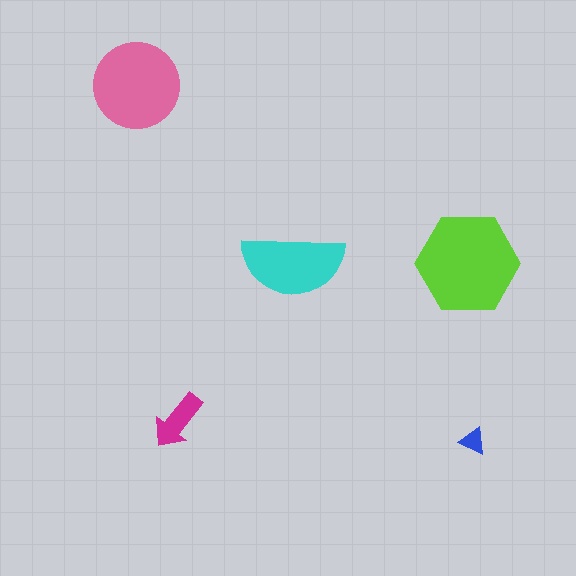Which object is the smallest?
The blue triangle.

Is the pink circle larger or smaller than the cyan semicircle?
Larger.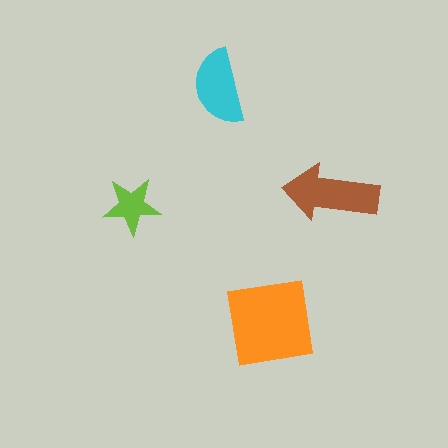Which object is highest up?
The cyan semicircle is topmost.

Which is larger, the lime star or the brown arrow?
The brown arrow.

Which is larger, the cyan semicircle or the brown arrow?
The brown arrow.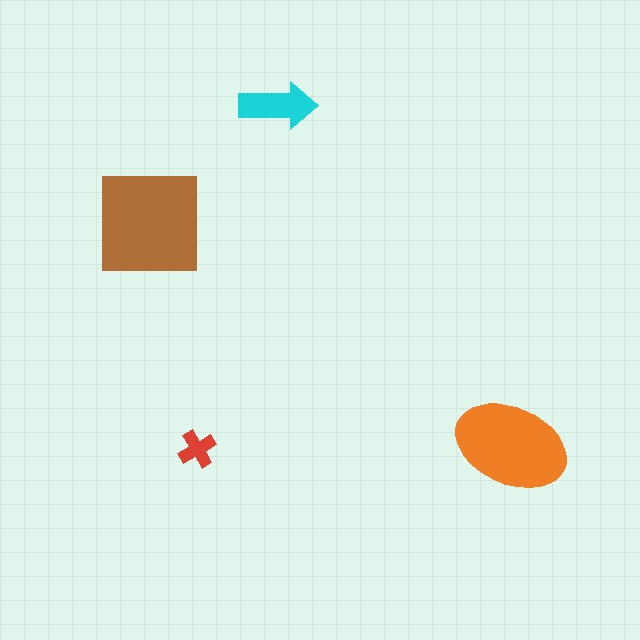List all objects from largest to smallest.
The brown square, the orange ellipse, the cyan arrow, the red cross.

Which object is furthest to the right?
The orange ellipse is rightmost.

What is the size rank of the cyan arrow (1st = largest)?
3rd.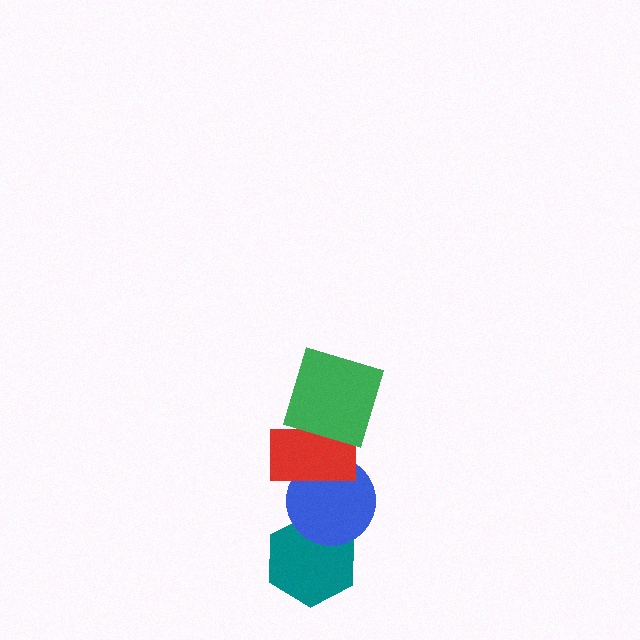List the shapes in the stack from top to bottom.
From top to bottom: the green square, the red rectangle, the blue circle, the teal hexagon.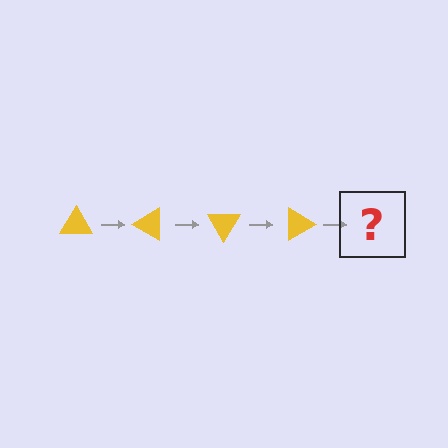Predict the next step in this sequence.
The next step is a yellow triangle rotated 120 degrees.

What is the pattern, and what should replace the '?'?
The pattern is that the triangle rotates 30 degrees each step. The '?' should be a yellow triangle rotated 120 degrees.